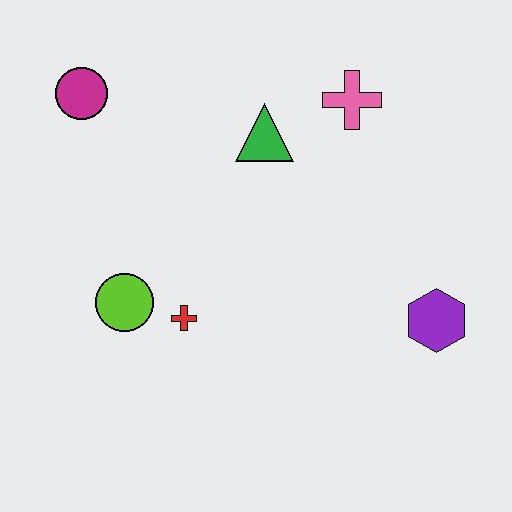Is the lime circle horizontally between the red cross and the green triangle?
No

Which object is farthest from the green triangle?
The purple hexagon is farthest from the green triangle.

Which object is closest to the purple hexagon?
The pink cross is closest to the purple hexagon.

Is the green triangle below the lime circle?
No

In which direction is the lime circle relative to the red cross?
The lime circle is to the left of the red cross.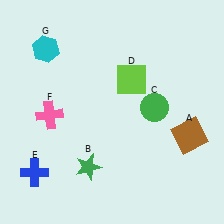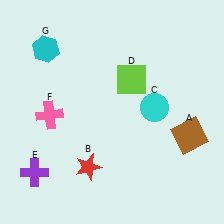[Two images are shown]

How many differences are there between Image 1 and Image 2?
There are 3 differences between the two images.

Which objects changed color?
B changed from green to red. C changed from green to cyan. E changed from blue to purple.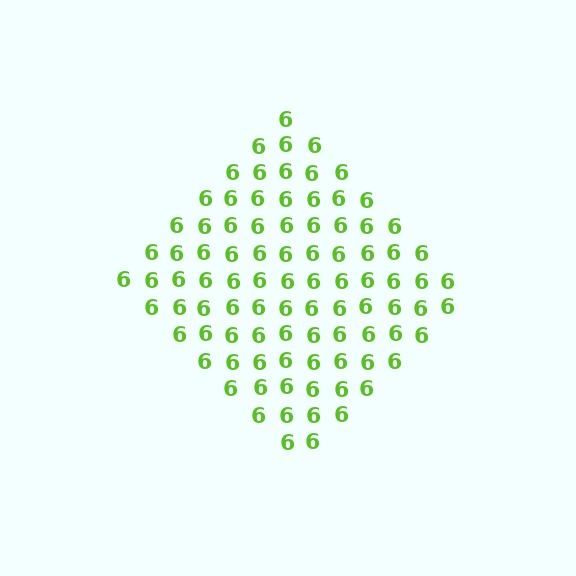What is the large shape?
The large shape is a diamond.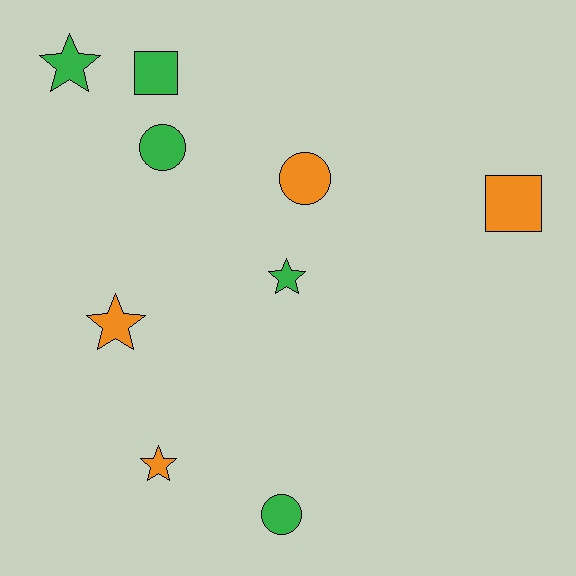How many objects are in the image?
There are 9 objects.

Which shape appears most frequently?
Star, with 4 objects.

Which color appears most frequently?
Green, with 5 objects.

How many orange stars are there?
There are 2 orange stars.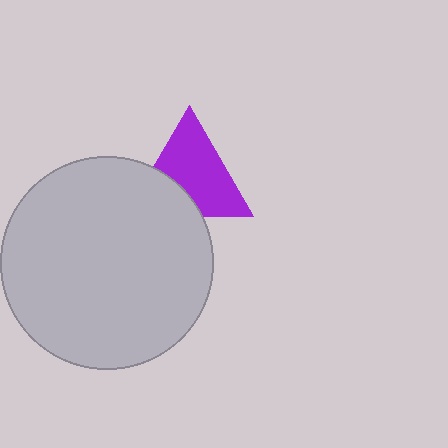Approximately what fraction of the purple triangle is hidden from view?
Roughly 32% of the purple triangle is hidden behind the light gray circle.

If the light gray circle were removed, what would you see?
You would see the complete purple triangle.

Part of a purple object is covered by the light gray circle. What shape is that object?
It is a triangle.